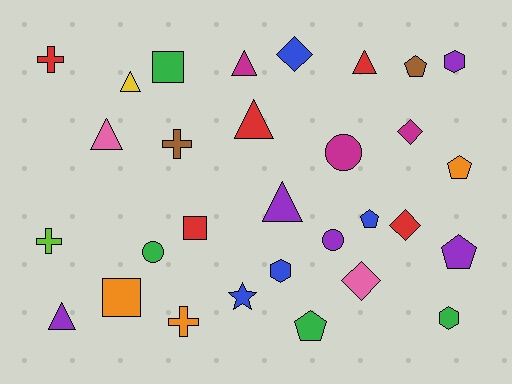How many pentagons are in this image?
There are 5 pentagons.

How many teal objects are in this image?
There are no teal objects.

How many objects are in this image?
There are 30 objects.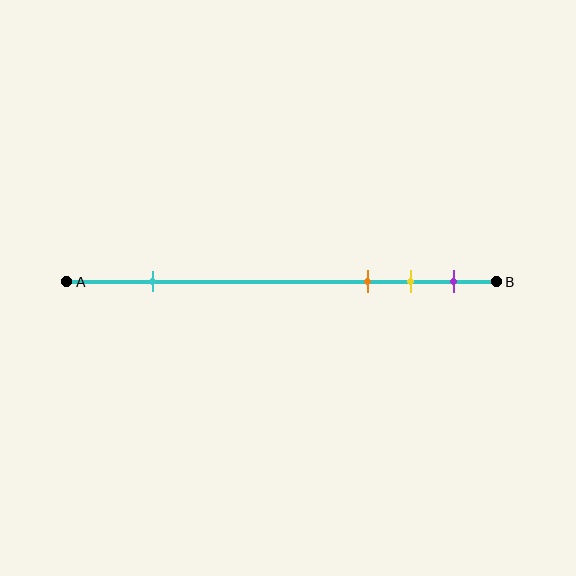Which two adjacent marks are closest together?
The yellow and purple marks are the closest adjacent pair.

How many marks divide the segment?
There are 4 marks dividing the segment.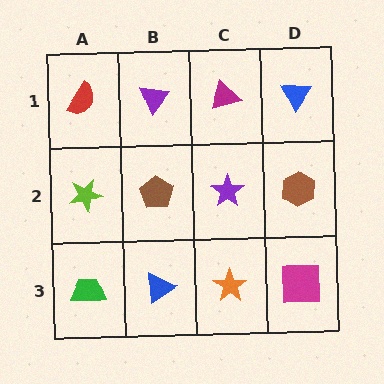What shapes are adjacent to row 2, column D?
A blue triangle (row 1, column D), a magenta square (row 3, column D), a purple star (row 2, column C).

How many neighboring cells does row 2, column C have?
4.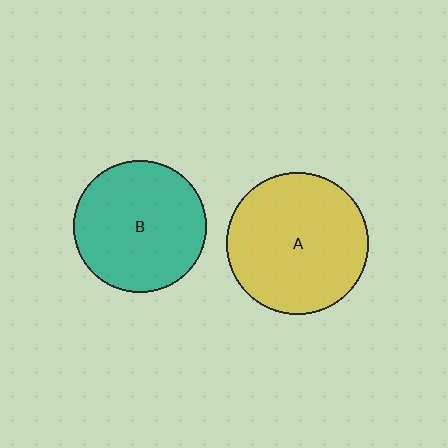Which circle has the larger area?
Circle A (yellow).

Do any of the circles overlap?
No, none of the circles overlap.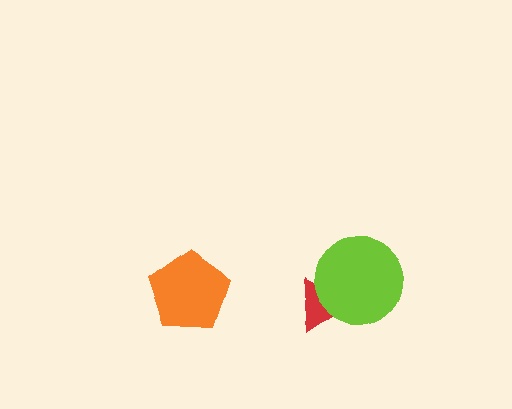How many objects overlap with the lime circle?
1 object overlaps with the lime circle.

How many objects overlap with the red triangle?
1 object overlaps with the red triangle.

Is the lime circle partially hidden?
No, no other shape covers it.